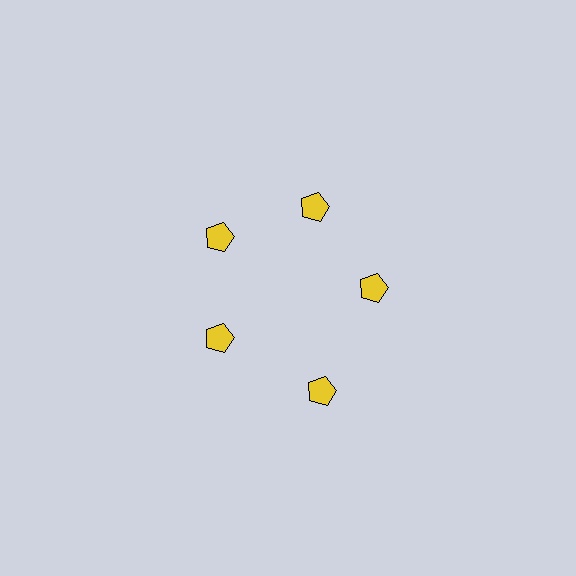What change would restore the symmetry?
The symmetry would be restored by moving it inward, back onto the ring so that all 5 pentagons sit at equal angles and equal distance from the center.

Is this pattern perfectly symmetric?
No. The 5 yellow pentagons are arranged in a ring, but one element near the 5 o'clock position is pushed outward from the center, breaking the 5-fold rotational symmetry.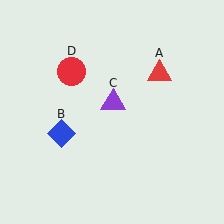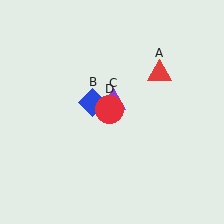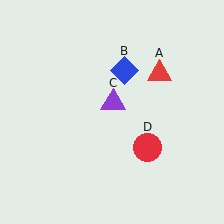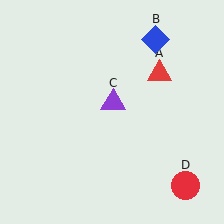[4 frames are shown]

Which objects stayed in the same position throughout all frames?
Red triangle (object A) and purple triangle (object C) remained stationary.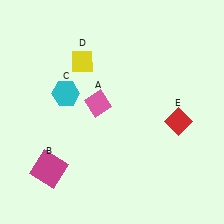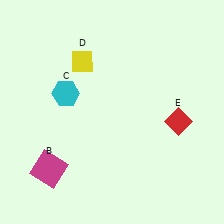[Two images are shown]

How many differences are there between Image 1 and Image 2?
There is 1 difference between the two images.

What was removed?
The pink diamond (A) was removed in Image 2.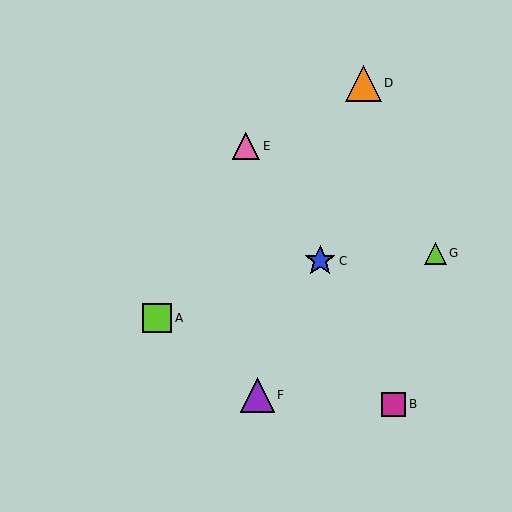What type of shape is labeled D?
Shape D is an orange triangle.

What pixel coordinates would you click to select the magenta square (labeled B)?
Click at (394, 404) to select the magenta square B.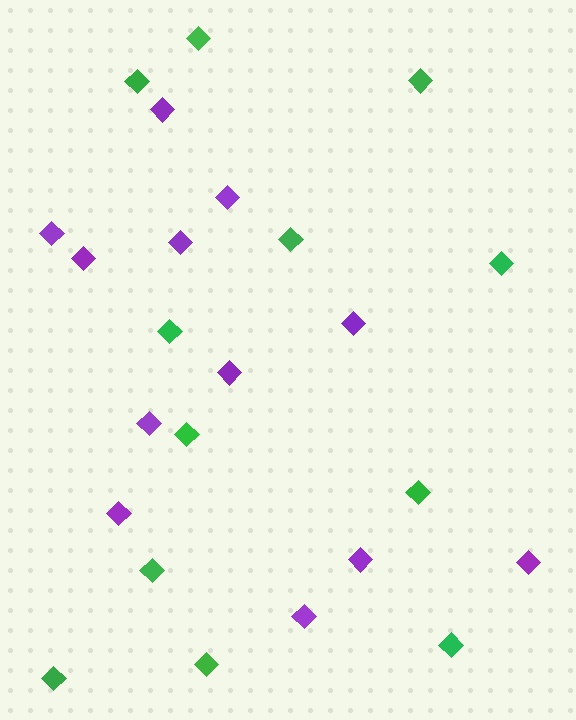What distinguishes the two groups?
There are 2 groups: one group of green diamonds (12) and one group of purple diamonds (12).